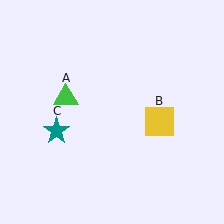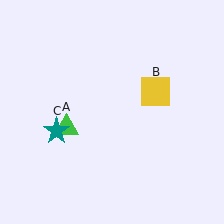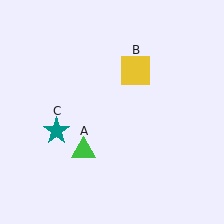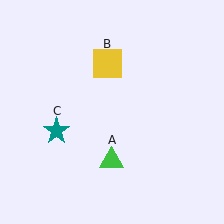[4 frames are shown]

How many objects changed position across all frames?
2 objects changed position: green triangle (object A), yellow square (object B).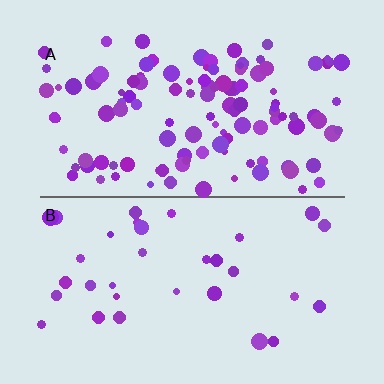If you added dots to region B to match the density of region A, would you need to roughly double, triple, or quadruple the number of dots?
Approximately quadruple.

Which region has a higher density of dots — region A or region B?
A (the top).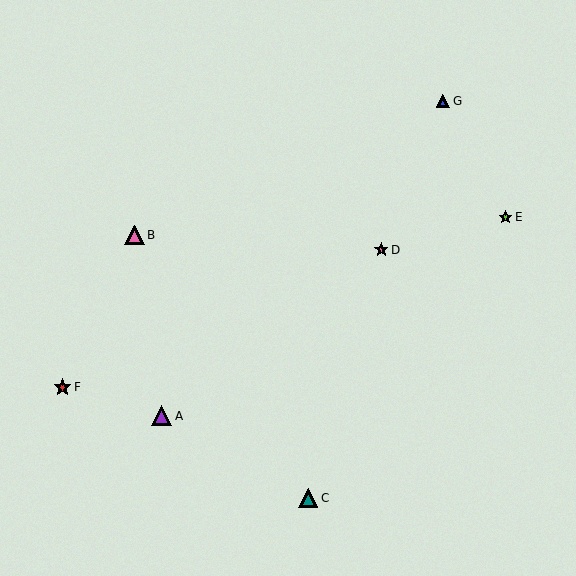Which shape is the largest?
The purple triangle (labeled A) is the largest.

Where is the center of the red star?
The center of the red star is at (63, 387).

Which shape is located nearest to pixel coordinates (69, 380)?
The red star (labeled F) at (63, 387) is nearest to that location.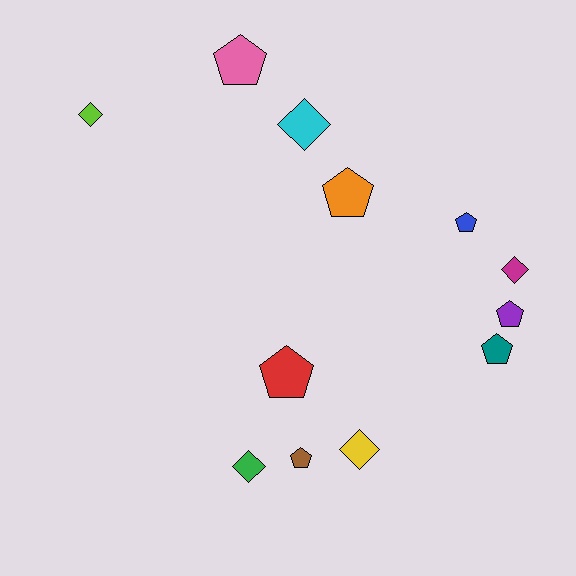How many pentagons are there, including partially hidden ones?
There are 7 pentagons.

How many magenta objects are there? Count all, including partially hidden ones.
There is 1 magenta object.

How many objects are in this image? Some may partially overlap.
There are 12 objects.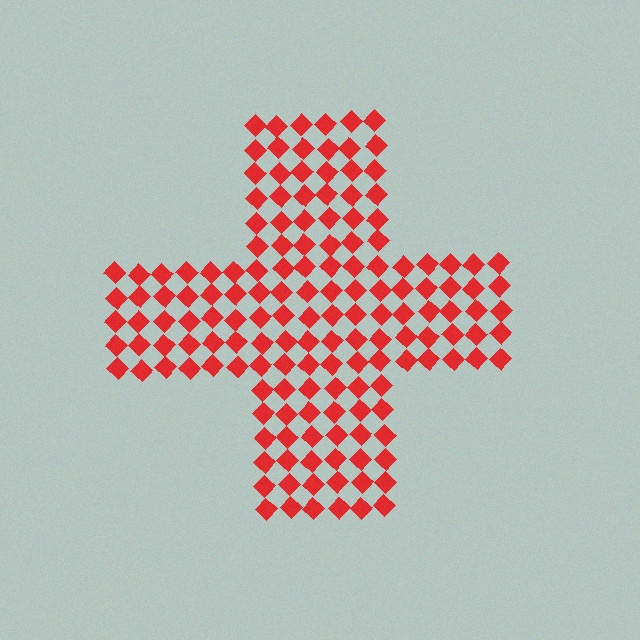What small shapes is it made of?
It is made of small diamonds.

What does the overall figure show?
The overall figure shows a cross.